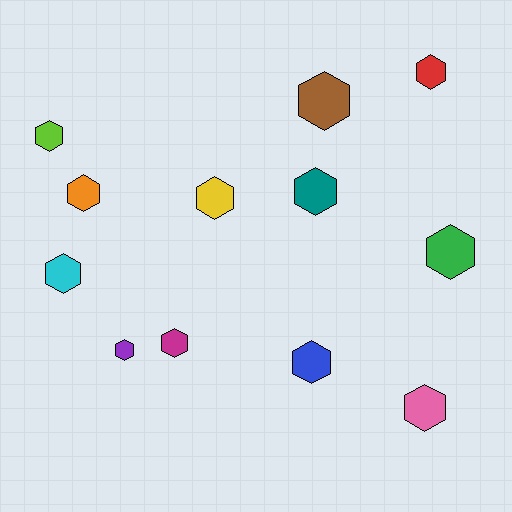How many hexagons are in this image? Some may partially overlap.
There are 12 hexagons.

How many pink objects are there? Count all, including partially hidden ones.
There is 1 pink object.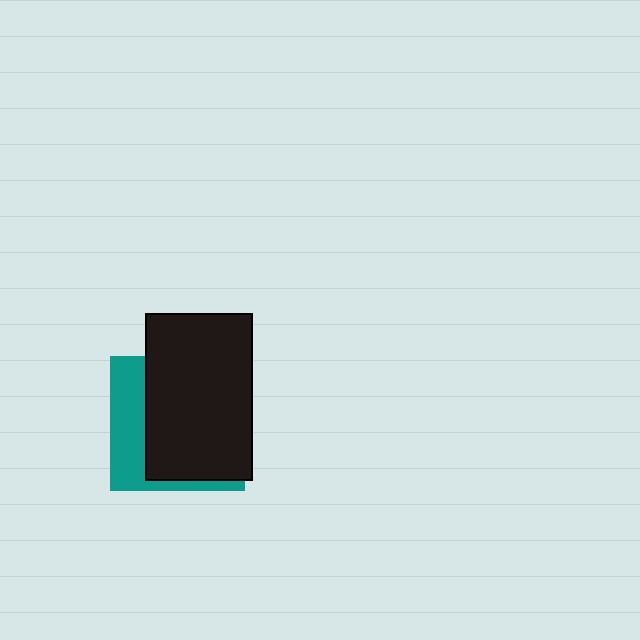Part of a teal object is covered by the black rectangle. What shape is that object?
It is a square.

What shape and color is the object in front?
The object in front is a black rectangle.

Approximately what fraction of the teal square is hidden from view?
Roughly 68% of the teal square is hidden behind the black rectangle.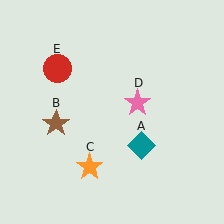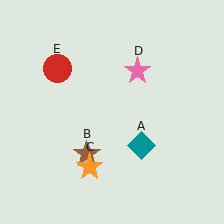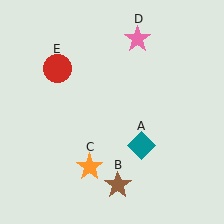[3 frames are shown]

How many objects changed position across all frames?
2 objects changed position: brown star (object B), pink star (object D).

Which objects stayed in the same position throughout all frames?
Teal diamond (object A) and orange star (object C) and red circle (object E) remained stationary.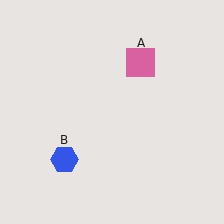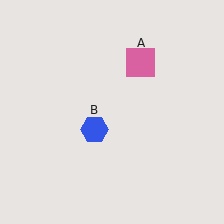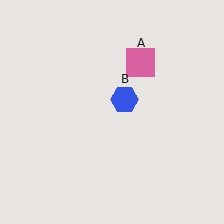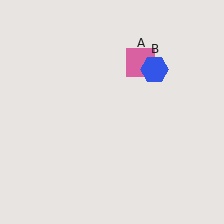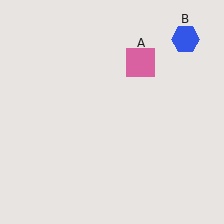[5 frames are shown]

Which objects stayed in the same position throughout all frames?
Pink square (object A) remained stationary.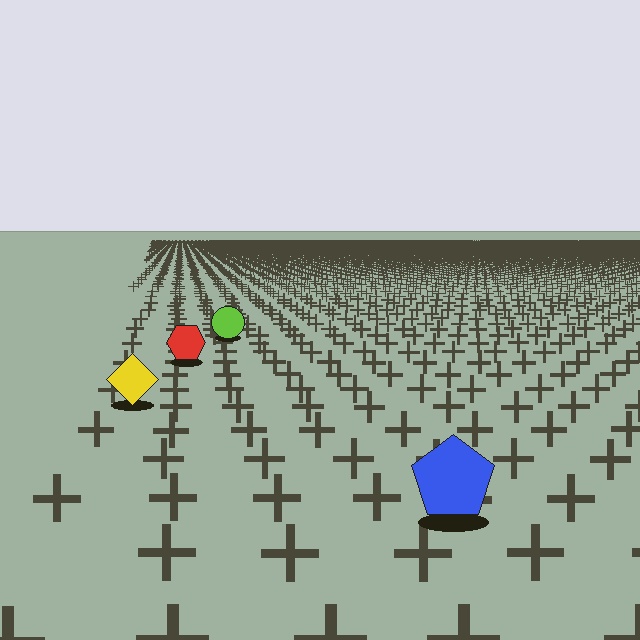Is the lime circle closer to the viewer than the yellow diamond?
No. The yellow diamond is closer — you can tell from the texture gradient: the ground texture is coarser near it.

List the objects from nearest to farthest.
From nearest to farthest: the blue pentagon, the yellow diamond, the red hexagon, the lime circle.